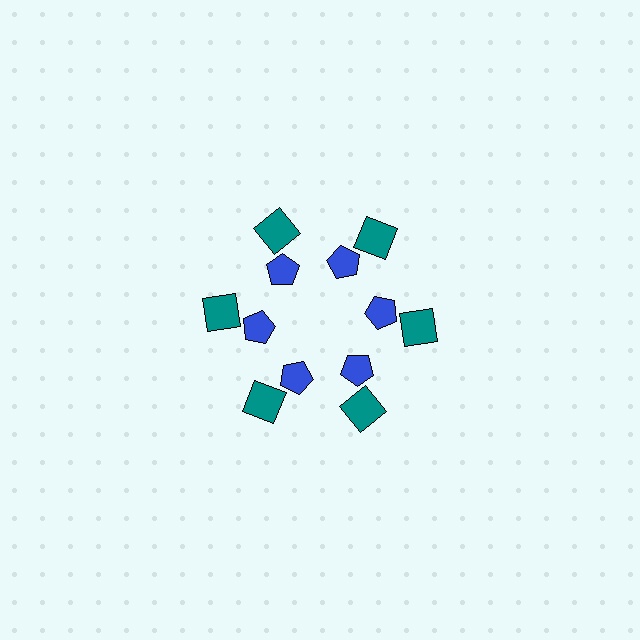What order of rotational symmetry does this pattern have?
This pattern has 6-fold rotational symmetry.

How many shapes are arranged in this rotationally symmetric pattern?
There are 12 shapes, arranged in 6 groups of 2.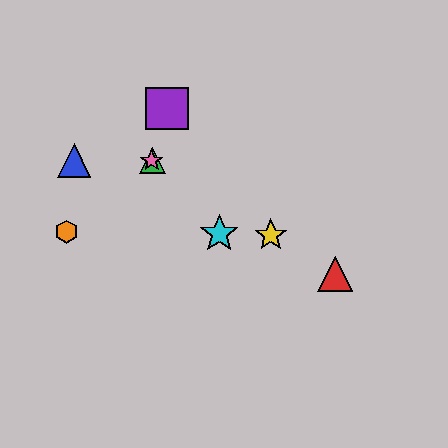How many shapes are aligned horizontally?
3 shapes (the blue triangle, the green triangle, the pink star) are aligned horizontally.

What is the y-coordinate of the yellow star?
The yellow star is at y≈235.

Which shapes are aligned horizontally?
The blue triangle, the green triangle, the pink star are aligned horizontally.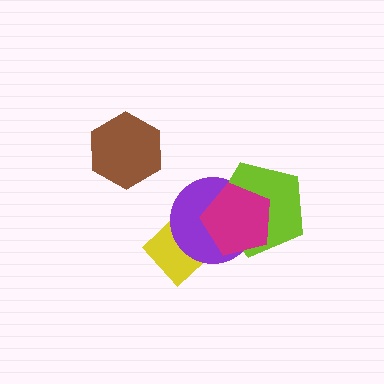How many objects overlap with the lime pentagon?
2 objects overlap with the lime pentagon.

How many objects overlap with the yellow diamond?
1 object overlaps with the yellow diamond.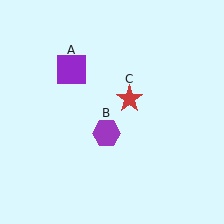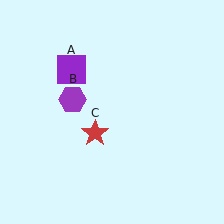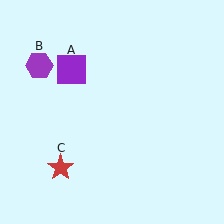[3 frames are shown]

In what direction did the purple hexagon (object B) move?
The purple hexagon (object B) moved up and to the left.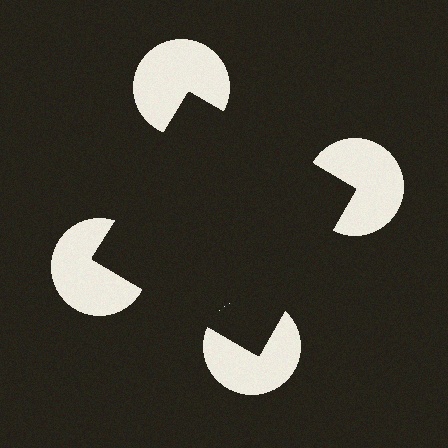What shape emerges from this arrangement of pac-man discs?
An illusory square — its edges are inferred from the aligned wedge cuts in the pac-man discs, not physically drawn.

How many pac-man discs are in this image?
There are 4 — one at each vertex of the illusory square.